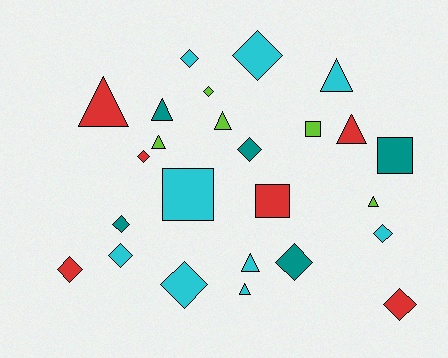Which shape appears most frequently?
Diamond, with 12 objects.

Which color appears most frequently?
Cyan, with 9 objects.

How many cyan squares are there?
There is 1 cyan square.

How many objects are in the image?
There are 25 objects.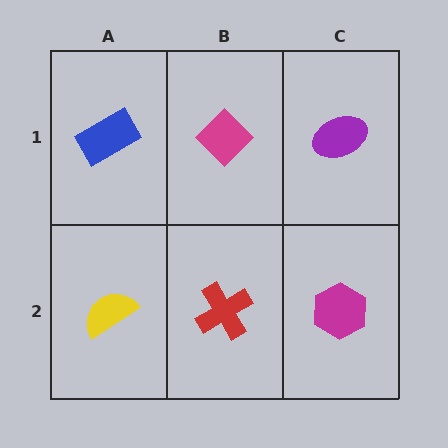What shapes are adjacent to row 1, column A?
A yellow semicircle (row 2, column A), a magenta diamond (row 1, column B).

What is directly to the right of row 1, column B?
A purple ellipse.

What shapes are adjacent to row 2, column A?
A blue rectangle (row 1, column A), a red cross (row 2, column B).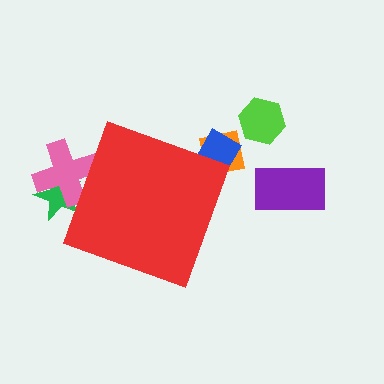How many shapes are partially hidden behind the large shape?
4 shapes are partially hidden.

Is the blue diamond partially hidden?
Yes, the blue diamond is partially hidden behind the red diamond.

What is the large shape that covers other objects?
A red diamond.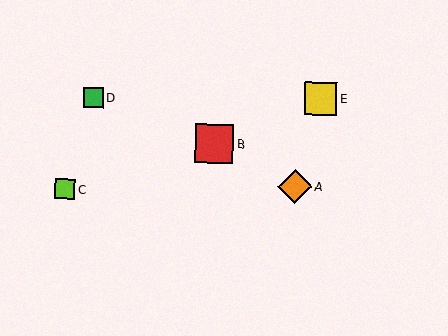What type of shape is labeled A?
Shape A is an orange diamond.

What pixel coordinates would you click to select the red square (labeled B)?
Click at (214, 144) to select the red square B.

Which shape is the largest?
The red square (labeled B) is the largest.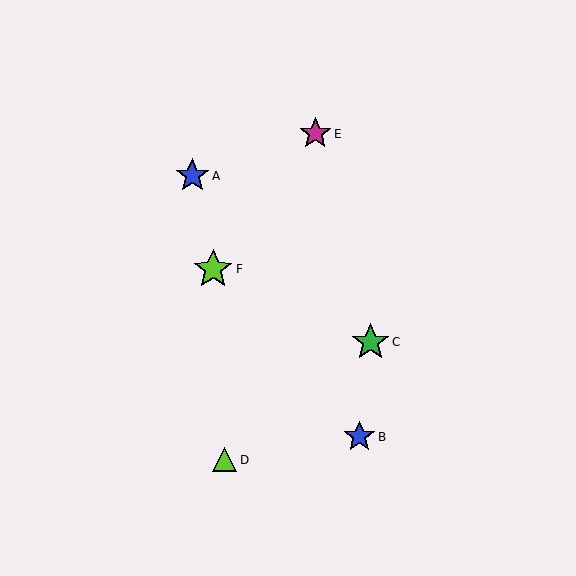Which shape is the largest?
The lime star (labeled F) is the largest.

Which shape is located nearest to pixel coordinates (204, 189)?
The blue star (labeled A) at (192, 176) is nearest to that location.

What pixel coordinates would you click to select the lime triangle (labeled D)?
Click at (225, 460) to select the lime triangle D.